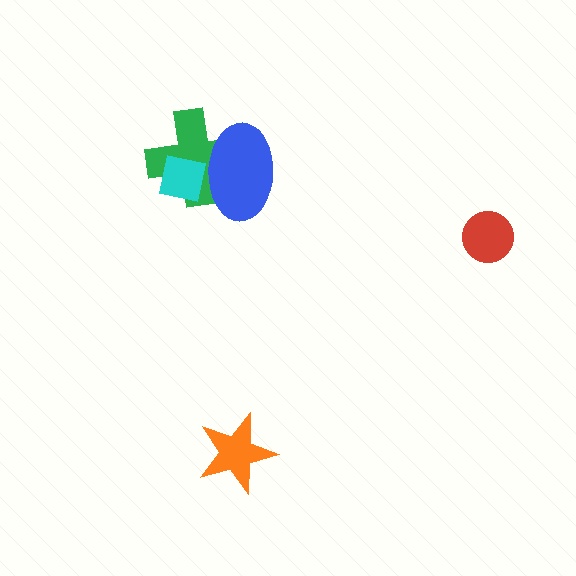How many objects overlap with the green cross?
2 objects overlap with the green cross.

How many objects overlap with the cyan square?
2 objects overlap with the cyan square.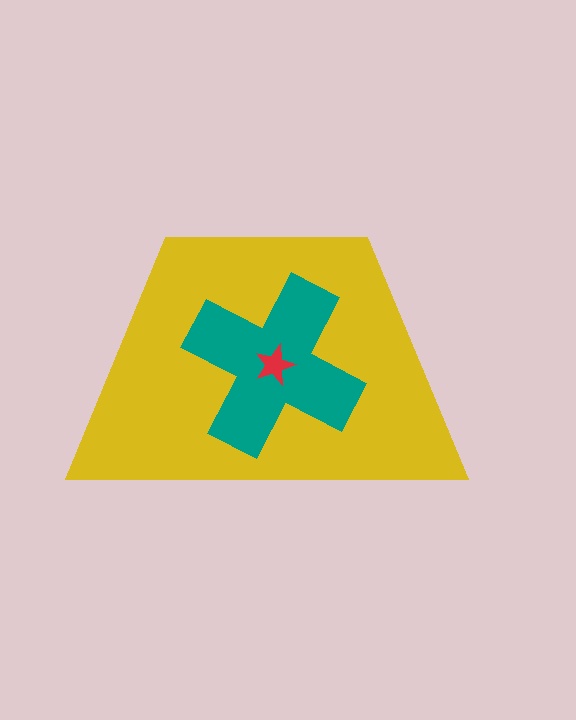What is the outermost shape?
The yellow trapezoid.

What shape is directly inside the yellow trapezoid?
The teal cross.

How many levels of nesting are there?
3.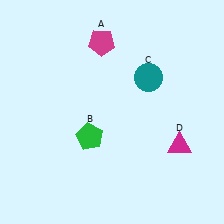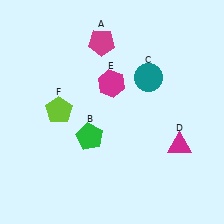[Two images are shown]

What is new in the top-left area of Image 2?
A lime pentagon (F) was added in the top-left area of Image 2.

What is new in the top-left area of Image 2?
A magenta hexagon (E) was added in the top-left area of Image 2.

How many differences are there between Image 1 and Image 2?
There are 2 differences between the two images.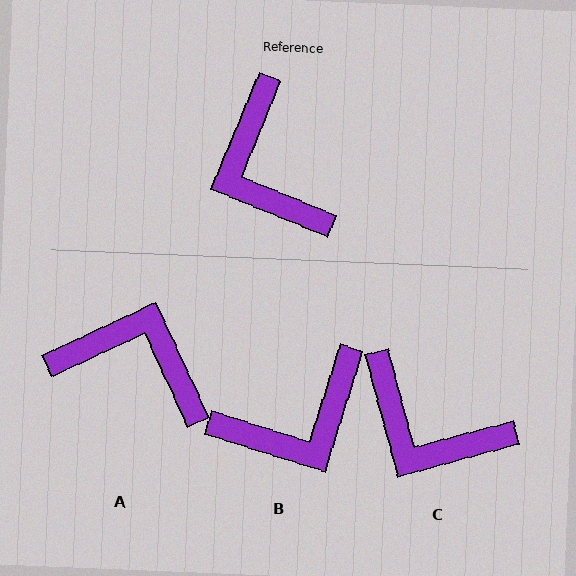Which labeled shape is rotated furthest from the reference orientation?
A, about 133 degrees away.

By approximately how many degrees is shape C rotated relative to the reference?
Approximately 38 degrees counter-clockwise.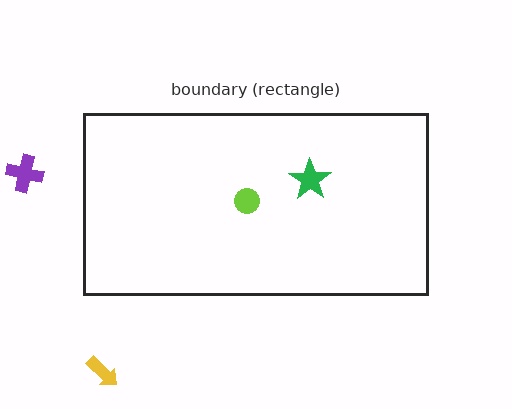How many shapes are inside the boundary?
2 inside, 2 outside.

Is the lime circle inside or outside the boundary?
Inside.